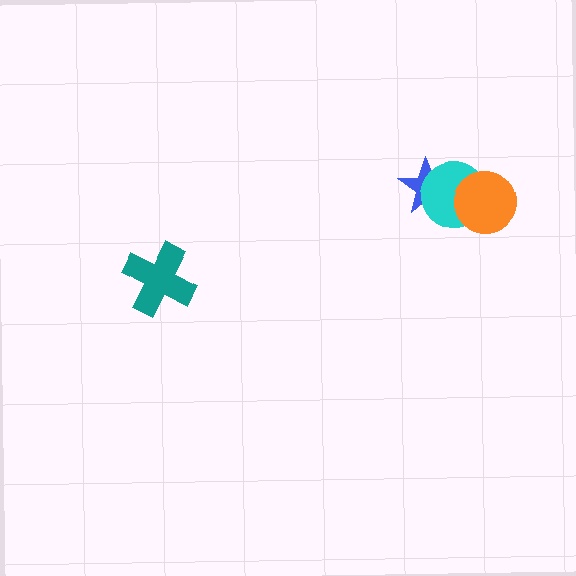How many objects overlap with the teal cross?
0 objects overlap with the teal cross.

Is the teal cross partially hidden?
No, no other shape covers it.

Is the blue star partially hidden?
Yes, it is partially covered by another shape.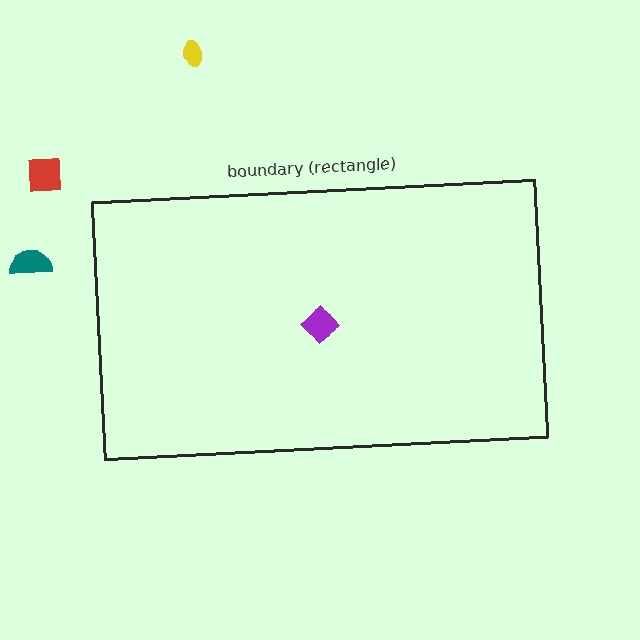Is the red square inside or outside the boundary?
Outside.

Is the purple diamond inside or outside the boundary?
Inside.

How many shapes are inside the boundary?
1 inside, 3 outside.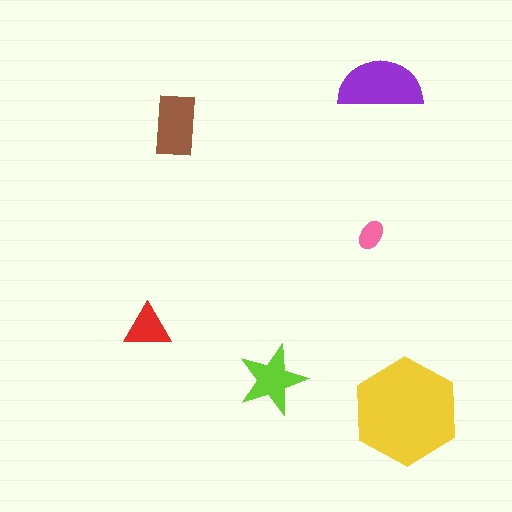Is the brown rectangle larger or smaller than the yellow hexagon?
Smaller.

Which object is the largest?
The yellow hexagon.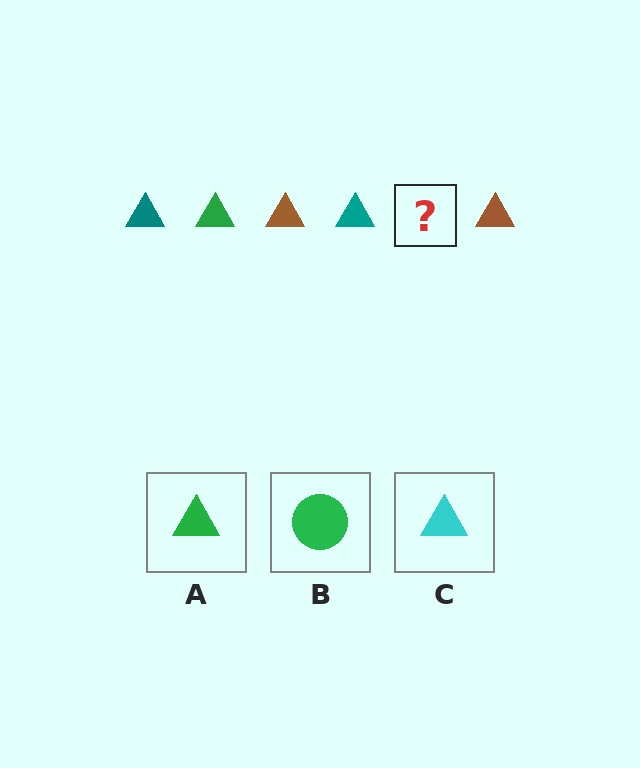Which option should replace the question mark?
Option A.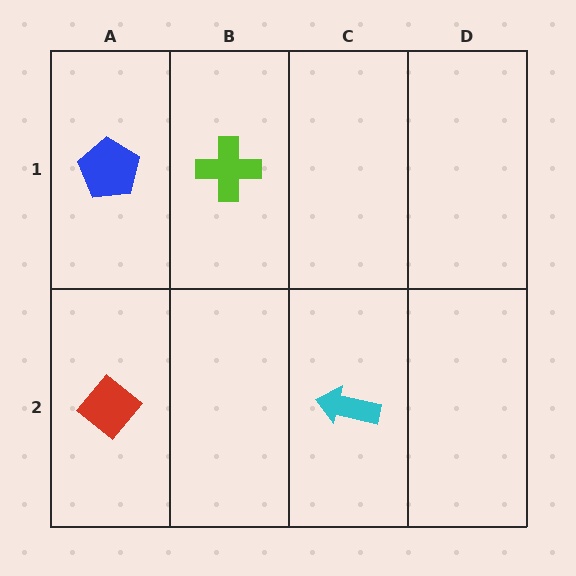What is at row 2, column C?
A cyan arrow.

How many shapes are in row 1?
2 shapes.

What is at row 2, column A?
A red diamond.